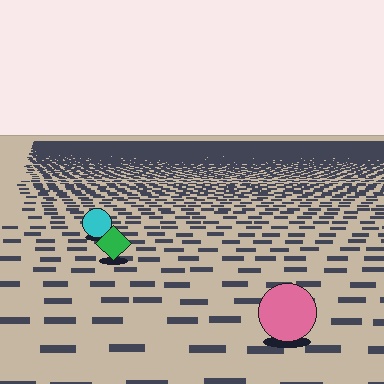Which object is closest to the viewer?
The pink circle is closest. The texture marks near it are larger and more spread out.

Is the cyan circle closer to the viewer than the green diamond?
No. The green diamond is closer — you can tell from the texture gradient: the ground texture is coarser near it.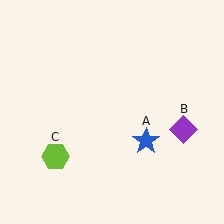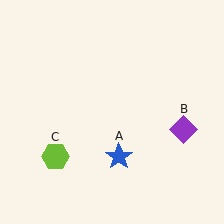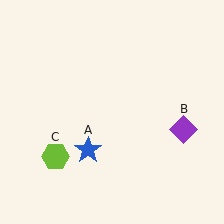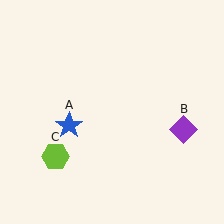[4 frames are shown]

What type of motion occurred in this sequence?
The blue star (object A) rotated clockwise around the center of the scene.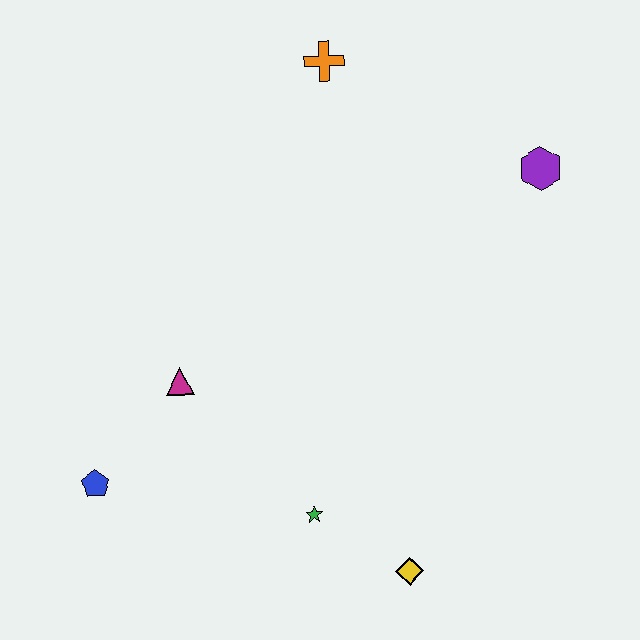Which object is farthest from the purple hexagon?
The blue pentagon is farthest from the purple hexagon.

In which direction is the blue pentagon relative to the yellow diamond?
The blue pentagon is to the left of the yellow diamond.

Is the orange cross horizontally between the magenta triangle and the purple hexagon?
Yes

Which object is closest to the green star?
The yellow diamond is closest to the green star.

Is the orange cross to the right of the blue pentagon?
Yes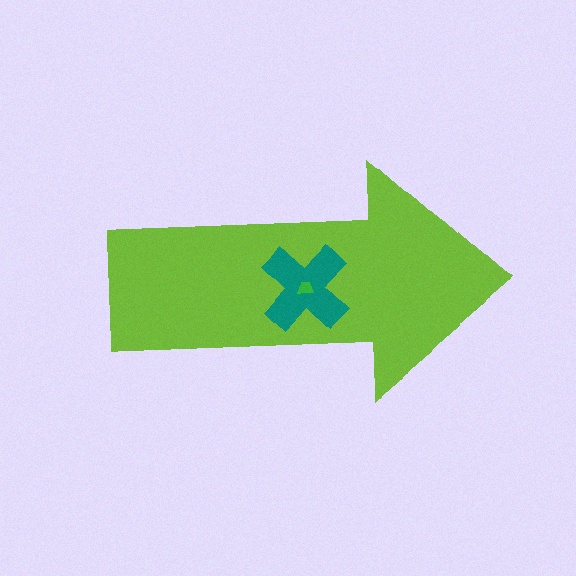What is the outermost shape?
The lime arrow.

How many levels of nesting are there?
3.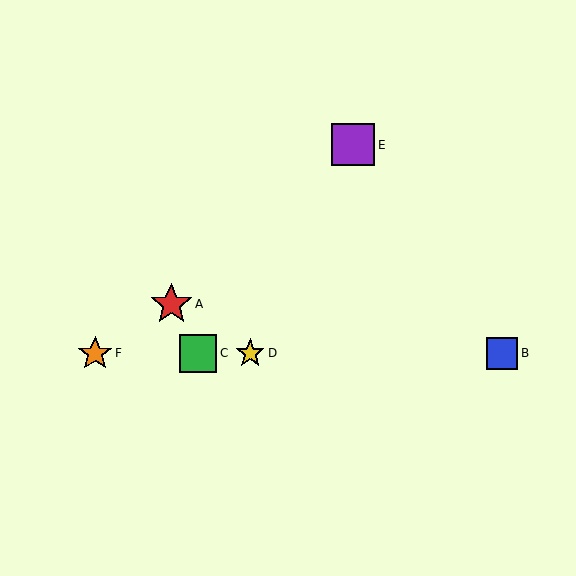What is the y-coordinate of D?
Object D is at y≈353.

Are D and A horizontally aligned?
No, D is at y≈353 and A is at y≈304.